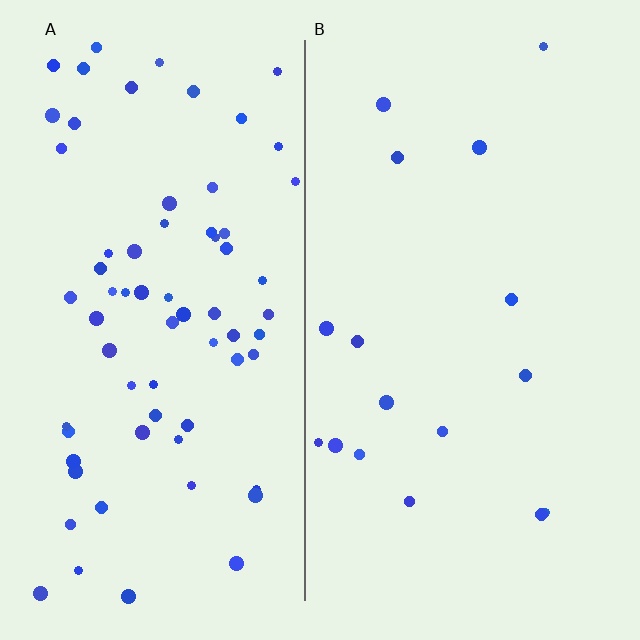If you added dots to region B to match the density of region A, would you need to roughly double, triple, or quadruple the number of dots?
Approximately quadruple.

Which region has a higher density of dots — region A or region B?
A (the left).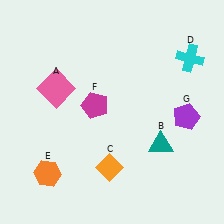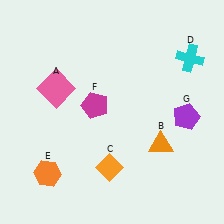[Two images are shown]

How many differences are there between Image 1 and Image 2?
There is 1 difference between the two images.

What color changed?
The triangle (B) changed from teal in Image 1 to orange in Image 2.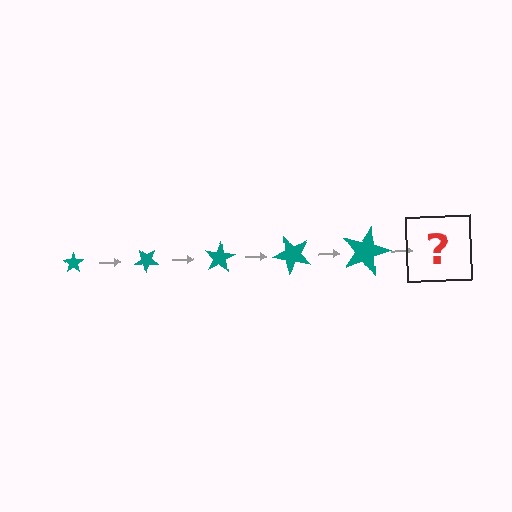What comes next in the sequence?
The next element should be a star, larger than the previous one and rotated 200 degrees from the start.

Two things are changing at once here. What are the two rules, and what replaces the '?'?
The two rules are that the star grows larger each step and it rotates 40 degrees each step. The '?' should be a star, larger than the previous one and rotated 200 degrees from the start.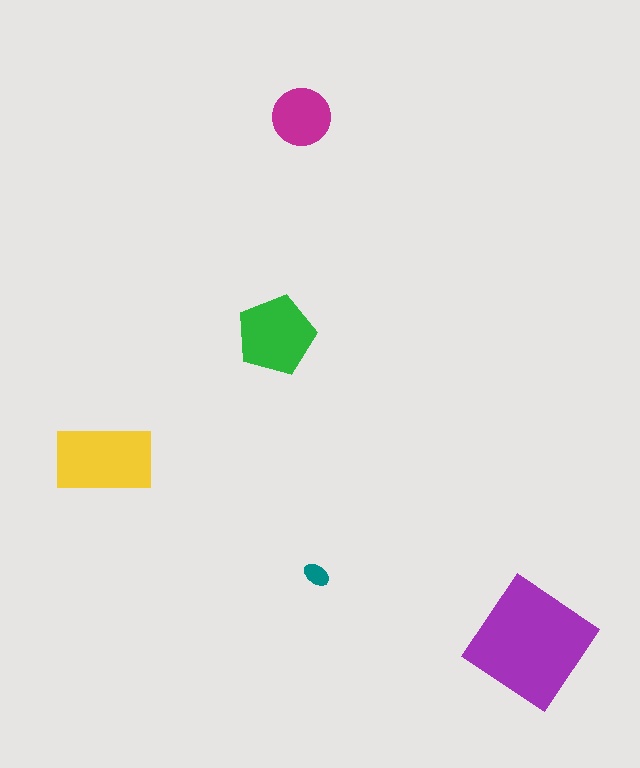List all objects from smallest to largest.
The teal ellipse, the magenta circle, the green pentagon, the yellow rectangle, the purple diamond.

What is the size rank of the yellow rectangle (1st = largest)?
2nd.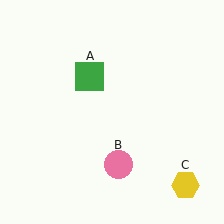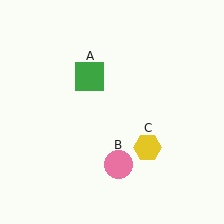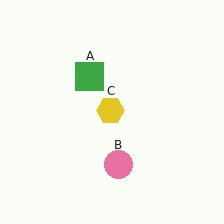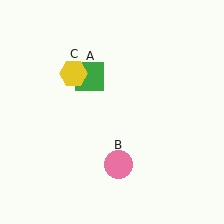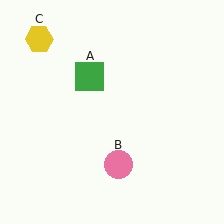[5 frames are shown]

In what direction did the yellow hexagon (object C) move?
The yellow hexagon (object C) moved up and to the left.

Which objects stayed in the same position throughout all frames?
Green square (object A) and pink circle (object B) remained stationary.